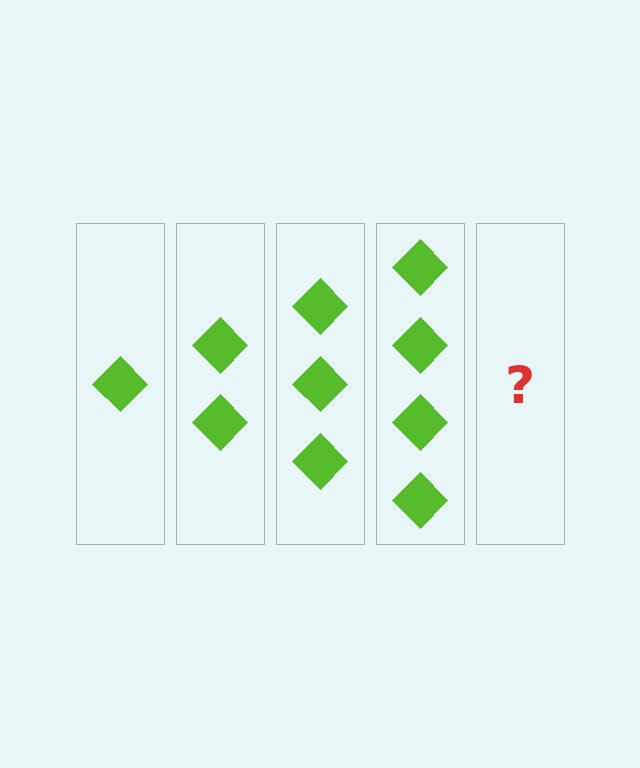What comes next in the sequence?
The next element should be 5 diamonds.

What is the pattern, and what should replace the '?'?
The pattern is that each step adds one more diamond. The '?' should be 5 diamonds.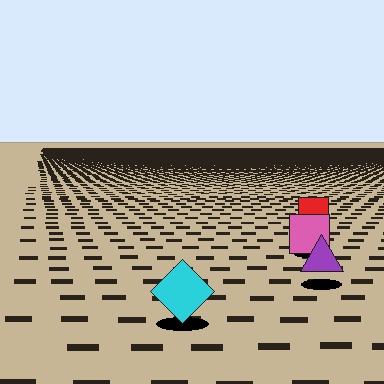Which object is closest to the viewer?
The cyan diamond is closest. The texture marks near it are larger and more spread out.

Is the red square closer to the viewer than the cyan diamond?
No. The cyan diamond is closer — you can tell from the texture gradient: the ground texture is coarser near it.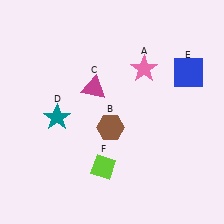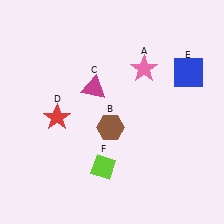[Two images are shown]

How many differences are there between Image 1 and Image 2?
There is 1 difference between the two images.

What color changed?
The star (D) changed from teal in Image 1 to red in Image 2.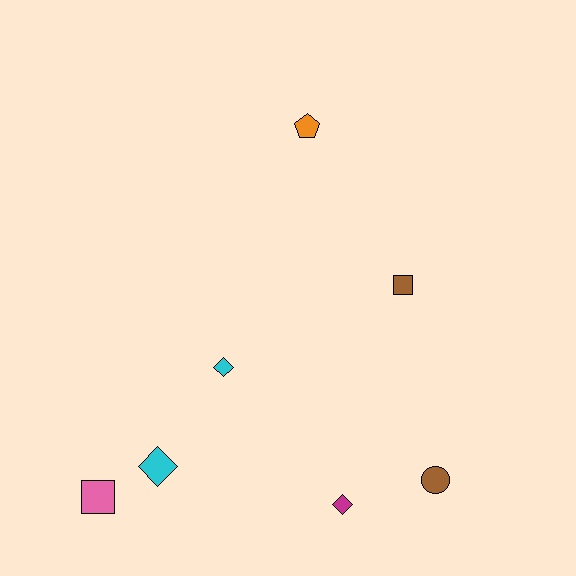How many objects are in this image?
There are 7 objects.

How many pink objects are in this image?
There is 1 pink object.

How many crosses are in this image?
There are no crosses.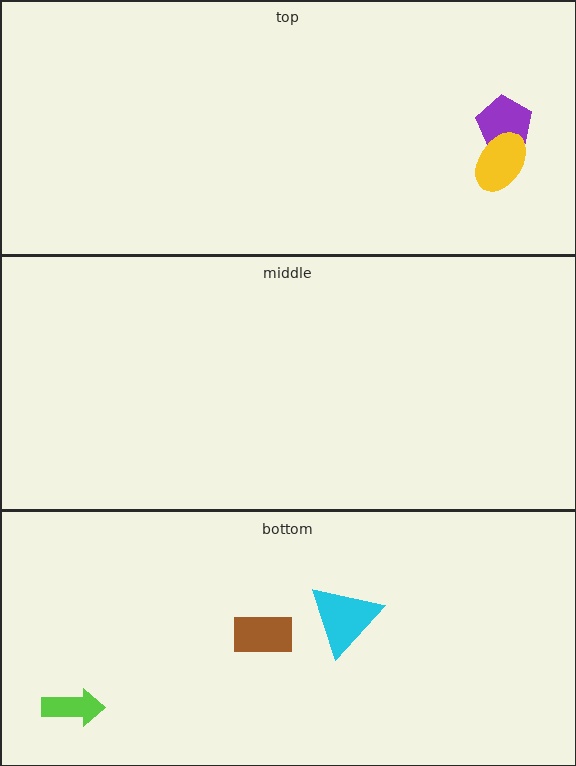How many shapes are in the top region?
2.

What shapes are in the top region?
The purple pentagon, the yellow ellipse.